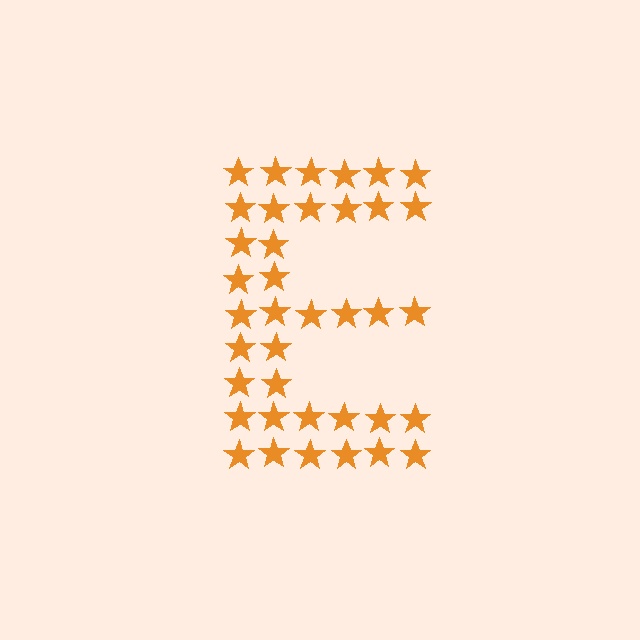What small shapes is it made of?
It is made of small stars.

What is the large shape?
The large shape is the letter E.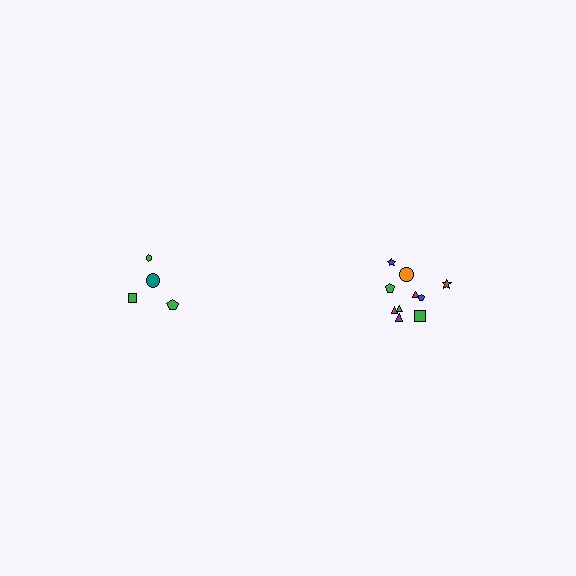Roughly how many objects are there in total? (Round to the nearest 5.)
Roughly 15 objects in total.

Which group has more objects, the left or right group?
The right group.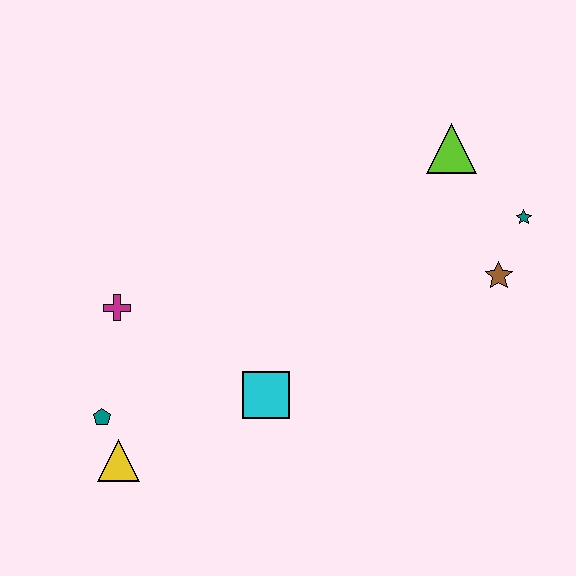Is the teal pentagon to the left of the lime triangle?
Yes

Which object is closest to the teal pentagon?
The yellow triangle is closest to the teal pentagon.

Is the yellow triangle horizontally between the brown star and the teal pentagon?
Yes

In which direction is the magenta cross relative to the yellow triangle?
The magenta cross is above the yellow triangle.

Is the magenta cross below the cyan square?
No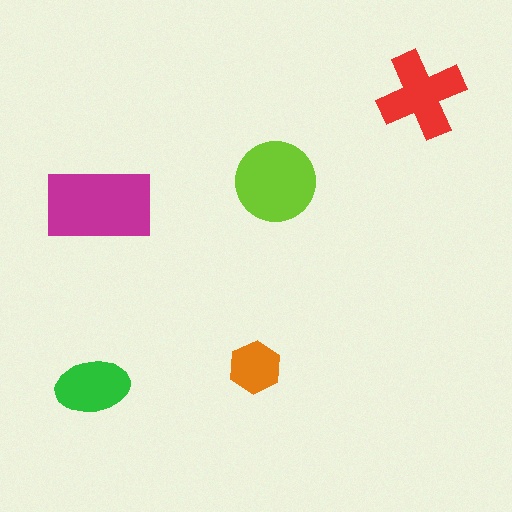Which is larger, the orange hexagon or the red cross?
The red cross.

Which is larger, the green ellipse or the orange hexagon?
The green ellipse.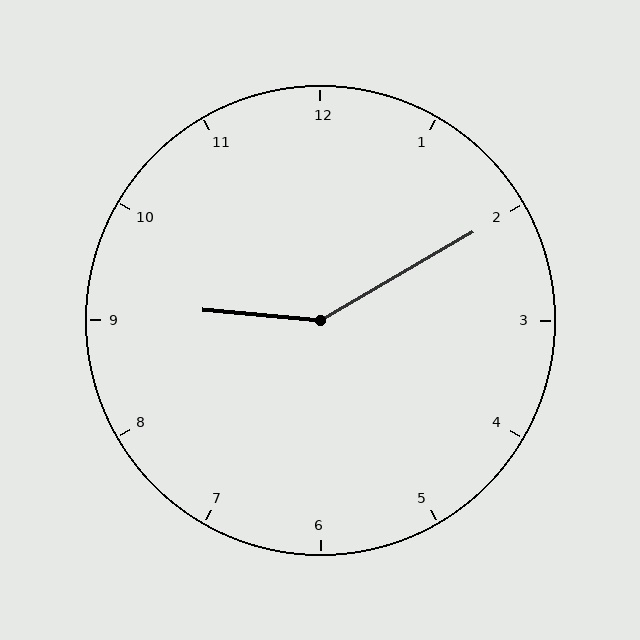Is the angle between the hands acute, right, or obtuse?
It is obtuse.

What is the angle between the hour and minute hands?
Approximately 145 degrees.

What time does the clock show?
9:10.